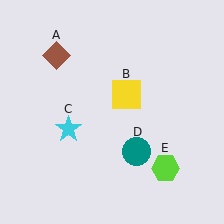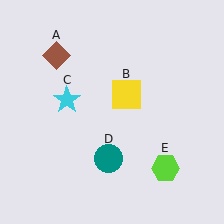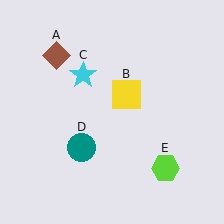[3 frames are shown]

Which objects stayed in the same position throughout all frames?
Brown diamond (object A) and yellow square (object B) and lime hexagon (object E) remained stationary.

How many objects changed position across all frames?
2 objects changed position: cyan star (object C), teal circle (object D).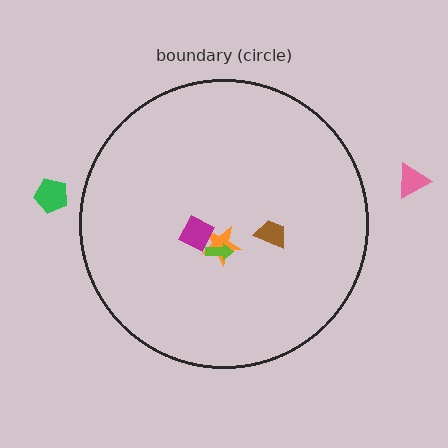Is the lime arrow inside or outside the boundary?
Inside.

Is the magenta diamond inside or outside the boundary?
Inside.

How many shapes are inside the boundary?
4 inside, 2 outside.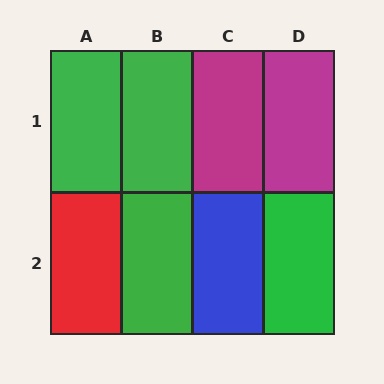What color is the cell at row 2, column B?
Green.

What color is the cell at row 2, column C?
Blue.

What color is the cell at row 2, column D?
Green.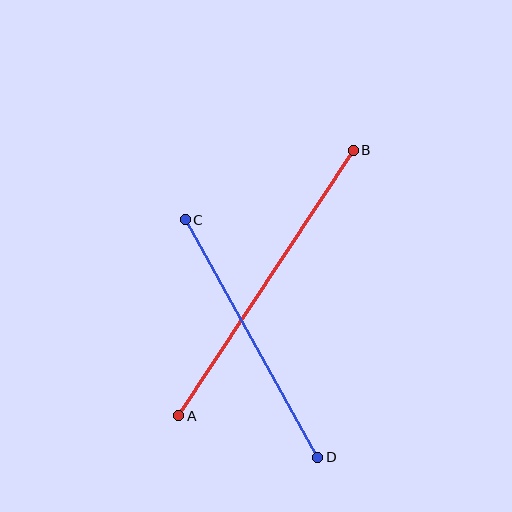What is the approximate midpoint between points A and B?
The midpoint is at approximately (266, 283) pixels.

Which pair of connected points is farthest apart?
Points A and B are farthest apart.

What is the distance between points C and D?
The distance is approximately 272 pixels.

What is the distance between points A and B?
The distance is approximately 318 pixels.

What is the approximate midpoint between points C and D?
The midpoint is at approximately (251, 339) pixels.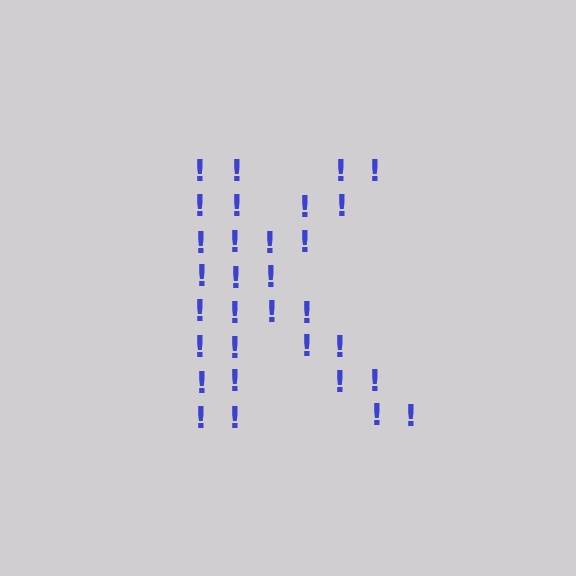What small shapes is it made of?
It is made of small exclamation marks.